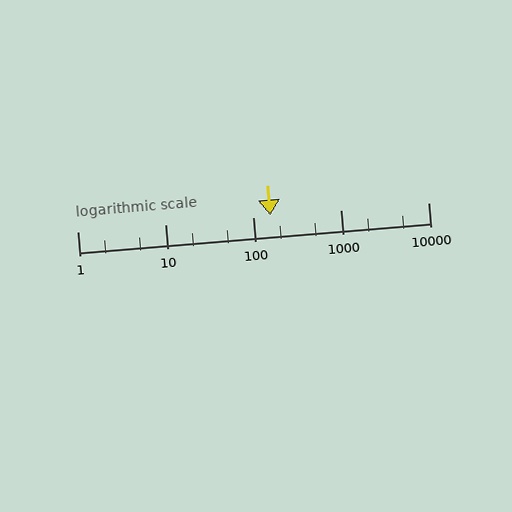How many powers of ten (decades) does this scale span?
The scale spans 4 decades, from 1 to 10000.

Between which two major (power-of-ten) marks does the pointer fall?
The pointer is between 100 and 1000.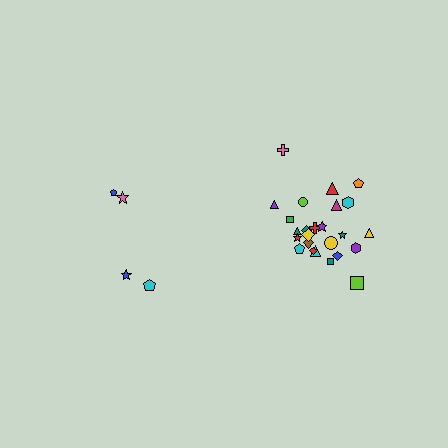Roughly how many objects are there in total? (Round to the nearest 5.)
Roughly 30 objects in total.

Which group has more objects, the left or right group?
The right group.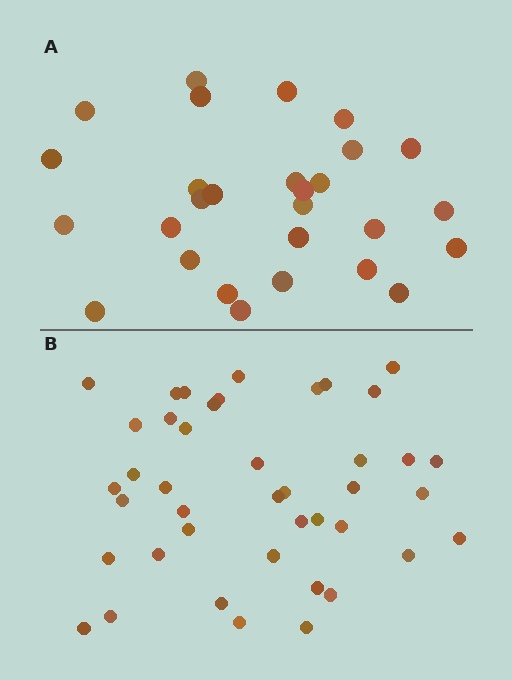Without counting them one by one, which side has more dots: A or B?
Region B (the bottom region) has more dots.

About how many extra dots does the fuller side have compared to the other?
Region B has approximately 15 more dots than region A.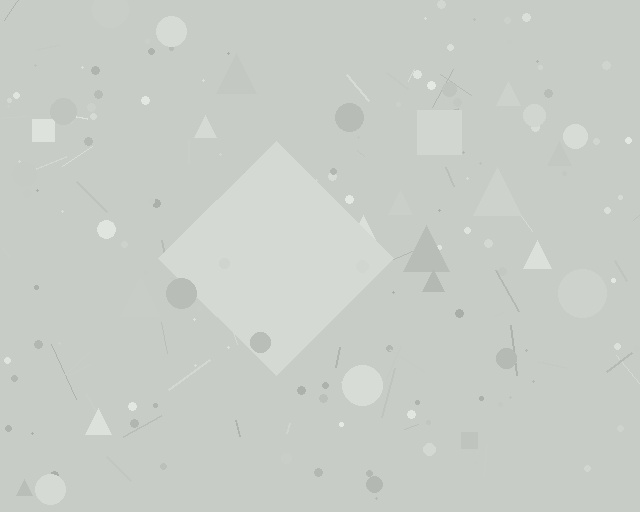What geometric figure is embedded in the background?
A diamond is embedded in the background.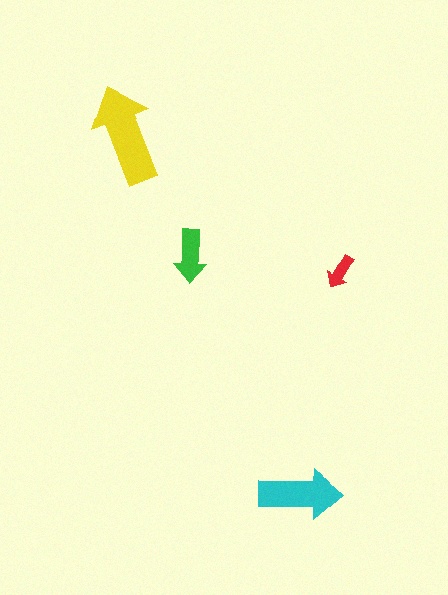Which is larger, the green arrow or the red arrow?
The green one.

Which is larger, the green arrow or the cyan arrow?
The cyan one.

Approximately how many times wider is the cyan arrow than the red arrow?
About 2.5 times wider.